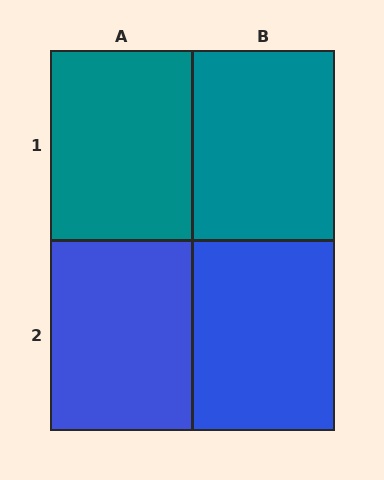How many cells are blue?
2 cells are blue.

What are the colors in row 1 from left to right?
Teal, teal.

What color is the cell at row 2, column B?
Blue.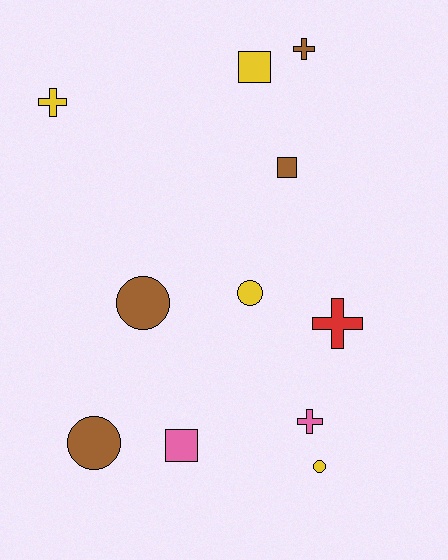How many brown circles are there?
There are 2 brown circles.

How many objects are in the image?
There are 11 objects.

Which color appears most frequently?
Yellow, with 4 objects.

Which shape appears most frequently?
Circle, with 4 objects.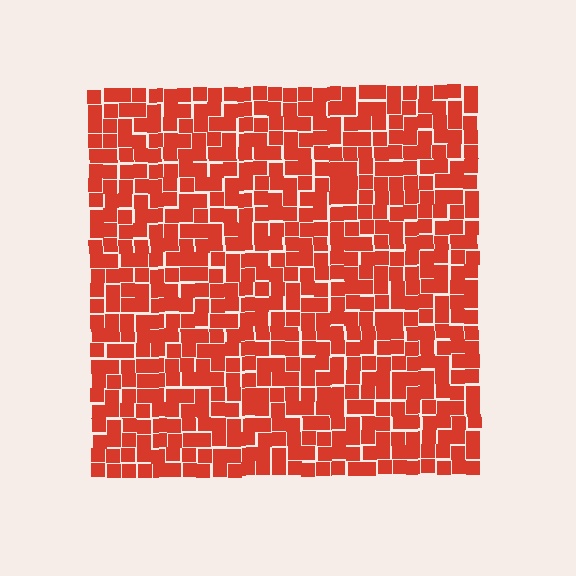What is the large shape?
The large shape is a square.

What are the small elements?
The small elements are squares.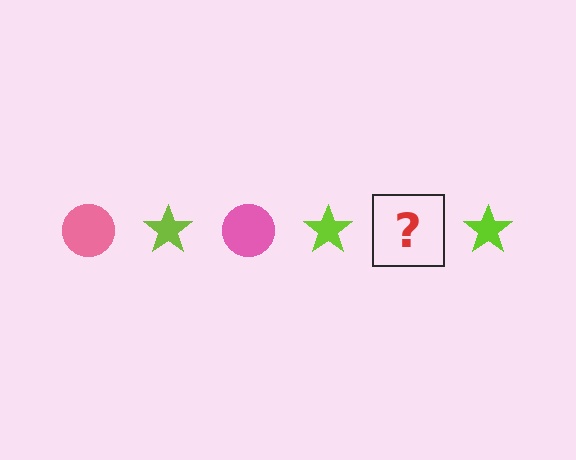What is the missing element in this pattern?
The missing element is a pink circle.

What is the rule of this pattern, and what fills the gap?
The rule is that the pattern alternates between pink circle and lime star. The gap should be filled with a pink circle.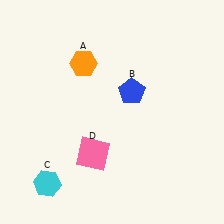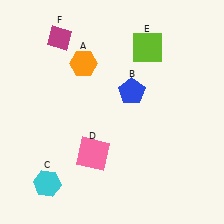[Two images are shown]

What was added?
A lime square (E), a magenta diamond (F) were added in Image 2.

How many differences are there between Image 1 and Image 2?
There are 2 differences between the two images.